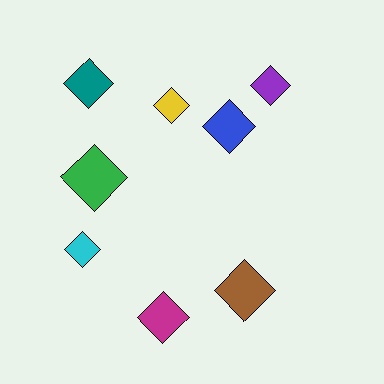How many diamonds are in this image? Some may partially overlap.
There are 8 diamonds.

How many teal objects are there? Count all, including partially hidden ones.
There is 1 teal object.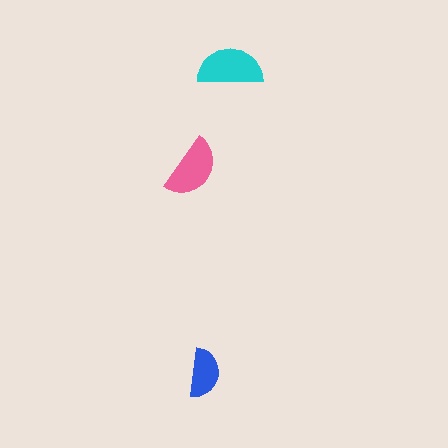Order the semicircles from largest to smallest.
the cyan one, the pink one, the blue one.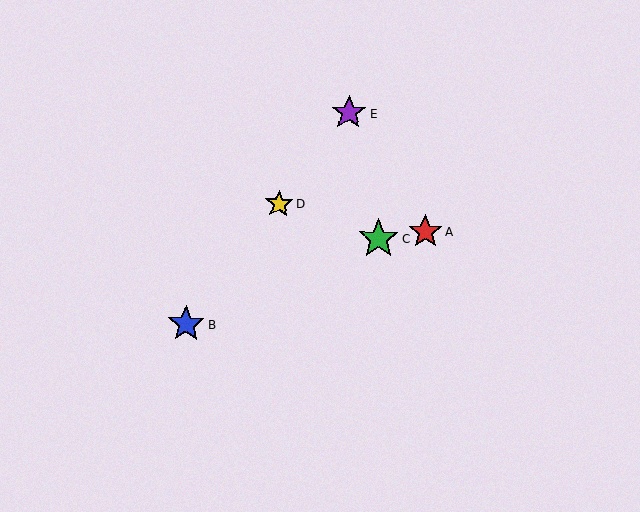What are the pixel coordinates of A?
Object A is at (426, 232).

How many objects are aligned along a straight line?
3 objects (B, D, E) are aligned along a straight line.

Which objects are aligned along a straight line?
Objects B, D, E are aligned along a straight line.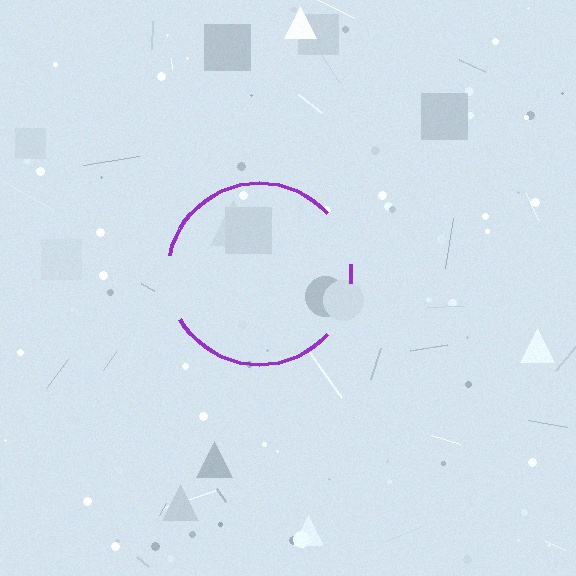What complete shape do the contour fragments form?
The contour fragments form a circle.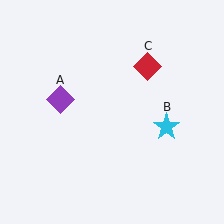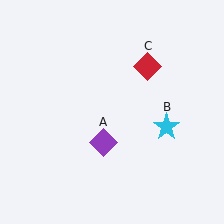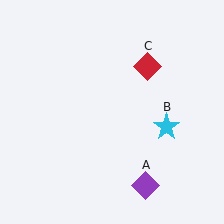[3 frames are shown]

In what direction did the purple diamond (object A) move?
The purple diamond (object A) moved down and to the right.